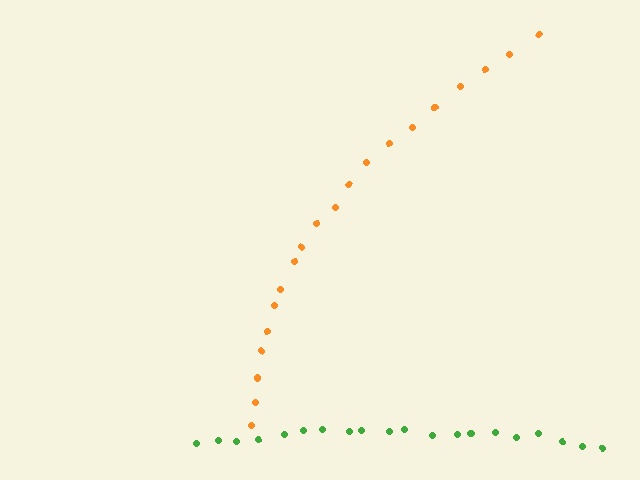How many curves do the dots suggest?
There are 2 distinct paths.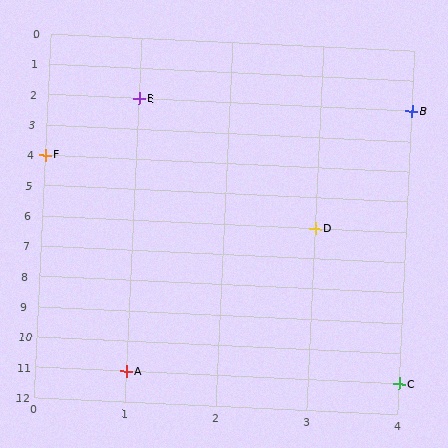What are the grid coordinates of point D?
Point D is at grid coordinates (3, 6).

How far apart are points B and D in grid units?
Points B and D are 1 column and 4 rows apart (about 4.1 grid units diagonally).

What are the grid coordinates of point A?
Point A is at grid coordinates (1, 11).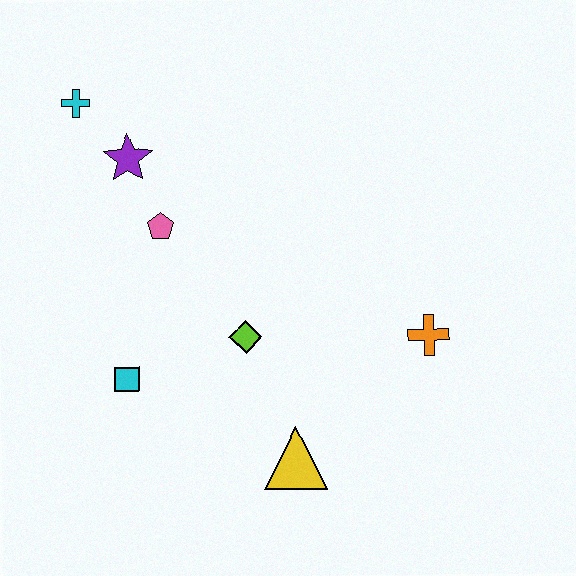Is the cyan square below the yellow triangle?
No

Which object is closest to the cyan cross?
The purple star is closest to the cyan cross.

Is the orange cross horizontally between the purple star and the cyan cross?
No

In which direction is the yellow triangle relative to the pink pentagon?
The yellow triangle is below the pink pentagon.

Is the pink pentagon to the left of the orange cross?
Yes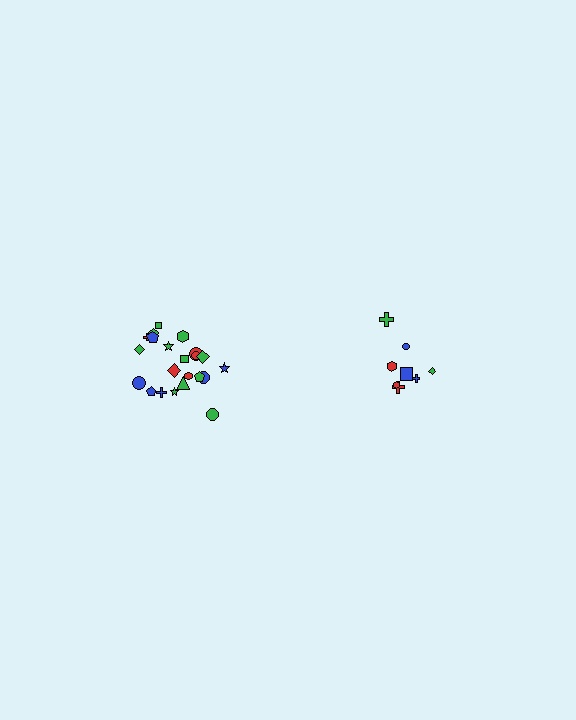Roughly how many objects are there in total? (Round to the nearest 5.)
Roughly 30 objects in total.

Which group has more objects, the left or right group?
The left group.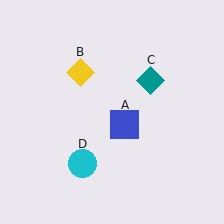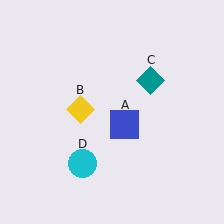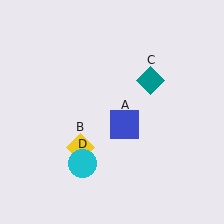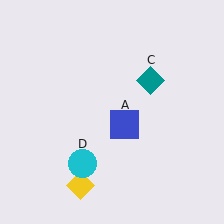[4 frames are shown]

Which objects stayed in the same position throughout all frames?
Blue square (object A) and teal diamond (object C) and cyan circle (object D) remained stationary.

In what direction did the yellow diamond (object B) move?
The yellow diamond (object B) moved down.